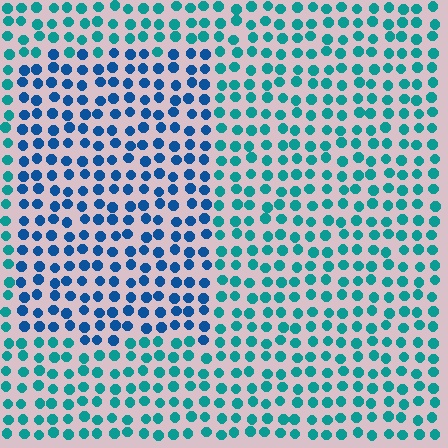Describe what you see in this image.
The image is filled with small teal elements in a uniform arrangement. A rectangle-shaped region is visible where the elements are tinted to a slightly different hue, forming a subtle color boundary.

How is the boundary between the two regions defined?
The boundary is defined purely by a slight shift in hue (about 34 degrees). Spacing, size, and orientation are identical on both sides.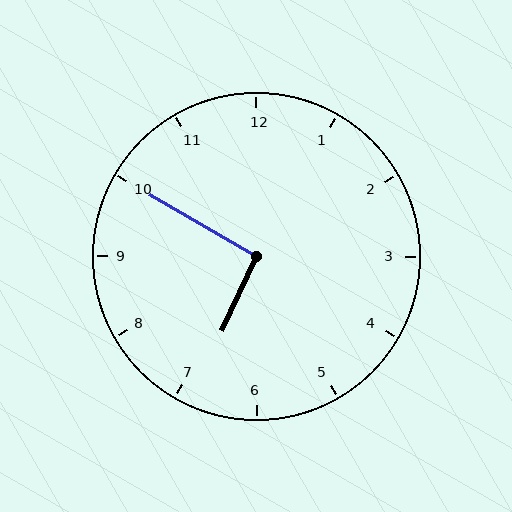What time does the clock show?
6:50.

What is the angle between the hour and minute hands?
Approximately 95 degrees.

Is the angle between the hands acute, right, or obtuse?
It is right.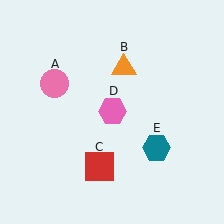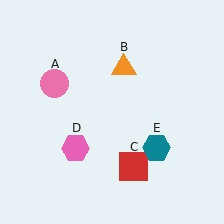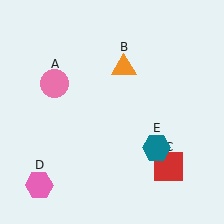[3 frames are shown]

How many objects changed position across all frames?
2 objects changed position: red square (object C), pink hexagon (object D).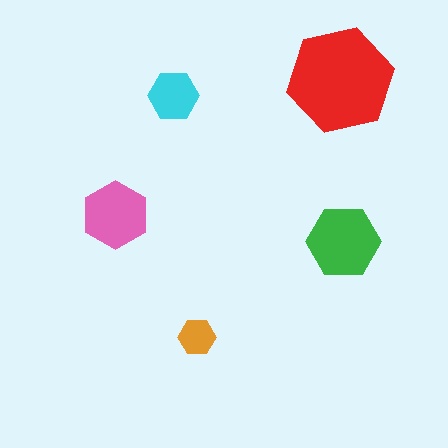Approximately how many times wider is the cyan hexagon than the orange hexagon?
About 1.5 times wider.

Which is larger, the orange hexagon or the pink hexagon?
The pink one.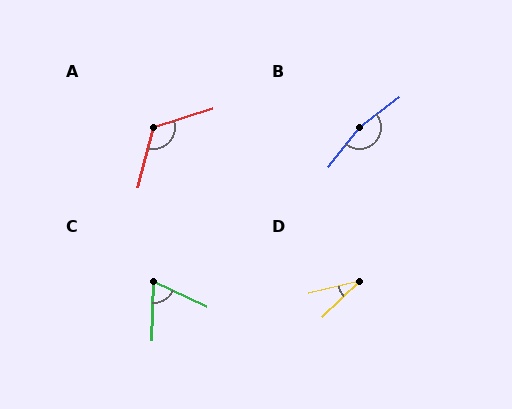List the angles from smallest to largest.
D (30°), C (67°), A (122°), B (166°).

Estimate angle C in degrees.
Approximately 67 degrees.